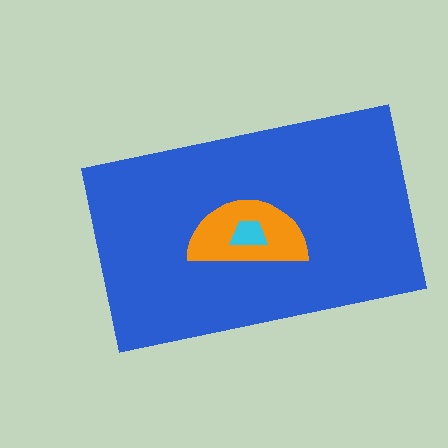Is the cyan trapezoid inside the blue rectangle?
Yes.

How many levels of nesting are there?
3.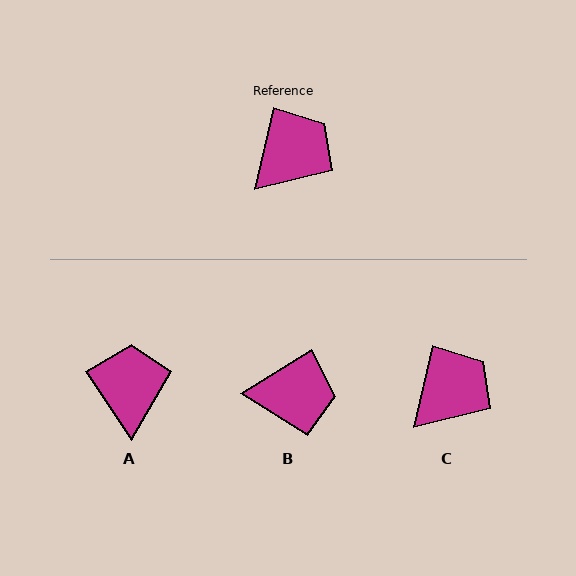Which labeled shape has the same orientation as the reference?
C.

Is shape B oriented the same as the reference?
No, it is off by about 45 degrees.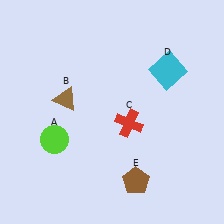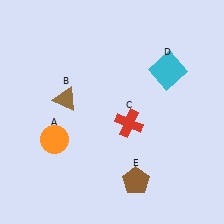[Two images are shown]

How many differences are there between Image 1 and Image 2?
There is 1 difference between the two images.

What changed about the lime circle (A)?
In Image 1, A is lime. In Image 2, it changed to orange.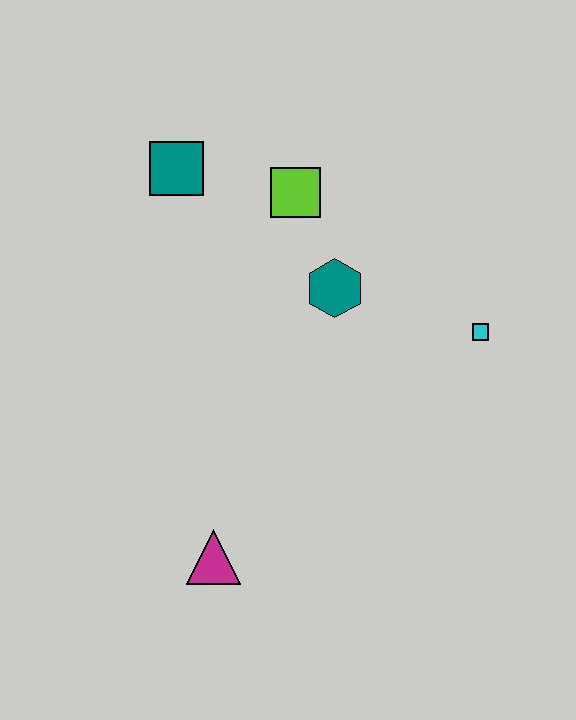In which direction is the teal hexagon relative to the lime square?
The teal hexagon is below the lime square.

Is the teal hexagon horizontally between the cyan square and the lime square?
Yes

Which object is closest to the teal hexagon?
The lime square is closest to the teal hexagon.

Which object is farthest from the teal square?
The magenta triangle is farthest from the teal square.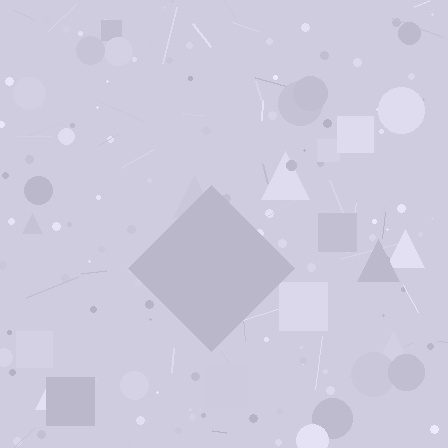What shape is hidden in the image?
A diamond is hidden in the image.